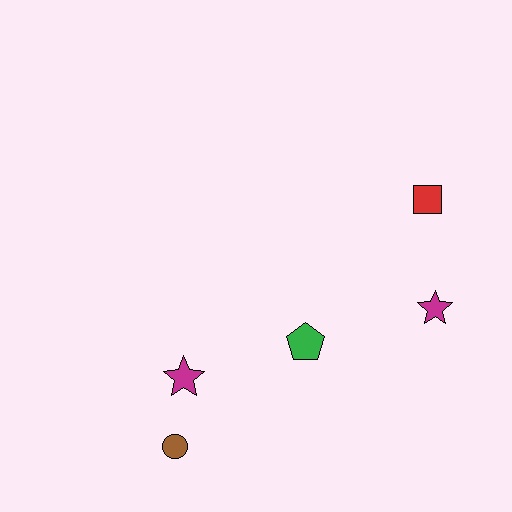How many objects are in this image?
There are 5 objects.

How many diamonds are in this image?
There are no diamonds.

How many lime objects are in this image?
There are no lime objects.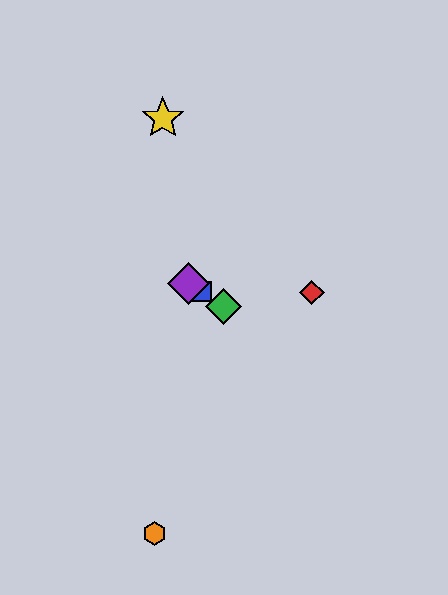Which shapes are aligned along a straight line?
The blue square, the green diamond, the purple diamond are aligned along a straight line.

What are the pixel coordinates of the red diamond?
The red diamond is at (312, 293).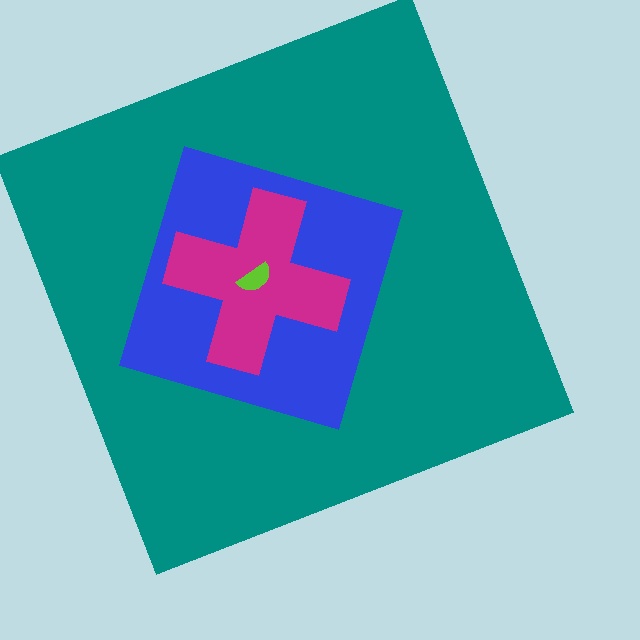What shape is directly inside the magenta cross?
The lime semicircle.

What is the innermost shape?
The lime semicircle.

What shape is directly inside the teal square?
The blue diamond.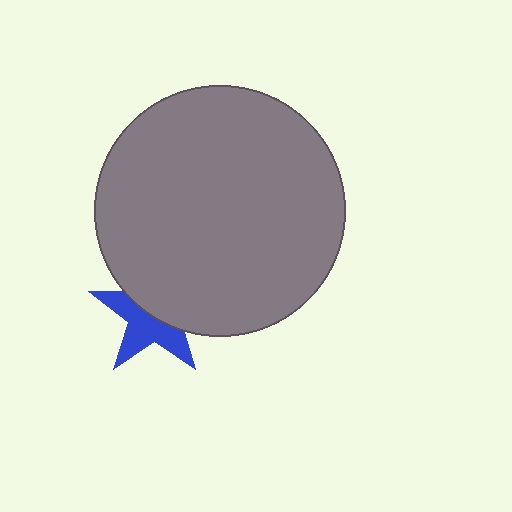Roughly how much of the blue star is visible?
About half of it is visible (roughly 51%).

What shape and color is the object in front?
The object in front is a gray circle.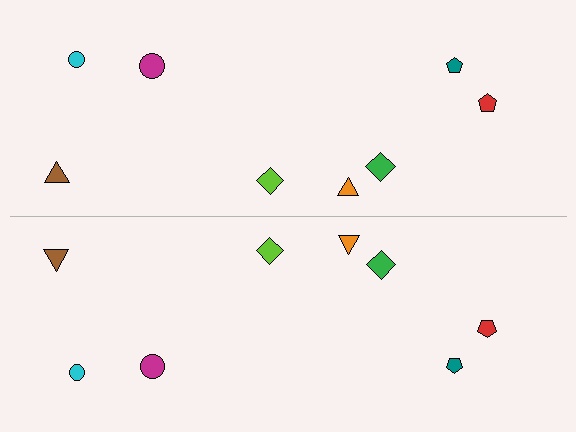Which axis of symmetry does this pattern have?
The pattern has a horizontal axis of symmetry running through the center of the image.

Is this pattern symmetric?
Yes, this pattern has bilateral (reflection) symmetry.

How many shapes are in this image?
There are 16 shapes in this image.